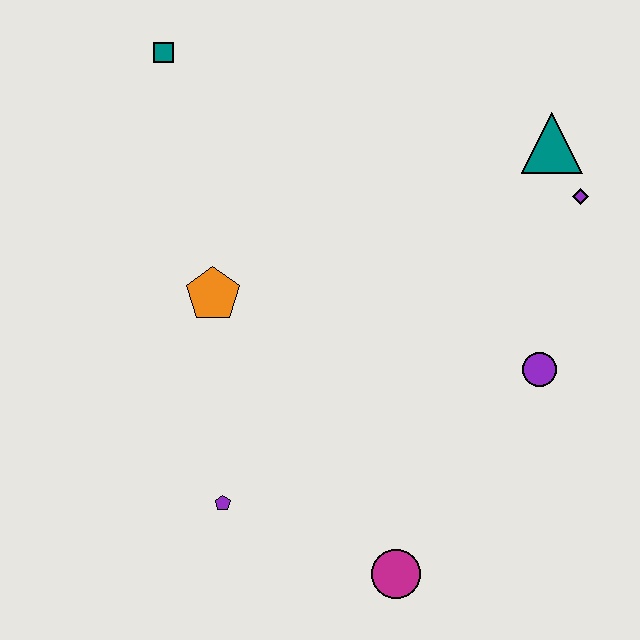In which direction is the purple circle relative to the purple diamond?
The purple circle is below the purple diamond.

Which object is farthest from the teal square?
The magenta circle is farthest from the teal square.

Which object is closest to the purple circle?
The purple diamond is closest to the purple circle.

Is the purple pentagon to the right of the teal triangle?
No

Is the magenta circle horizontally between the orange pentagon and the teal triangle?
Yes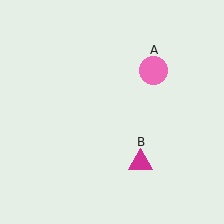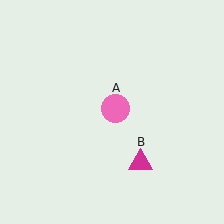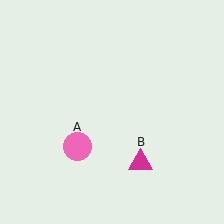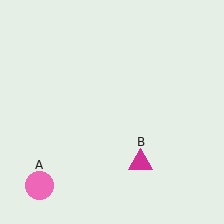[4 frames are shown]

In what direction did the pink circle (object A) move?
The pink circle (object A) moved down and to the left.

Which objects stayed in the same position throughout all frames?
Magenta triangle (object B) remained stationary.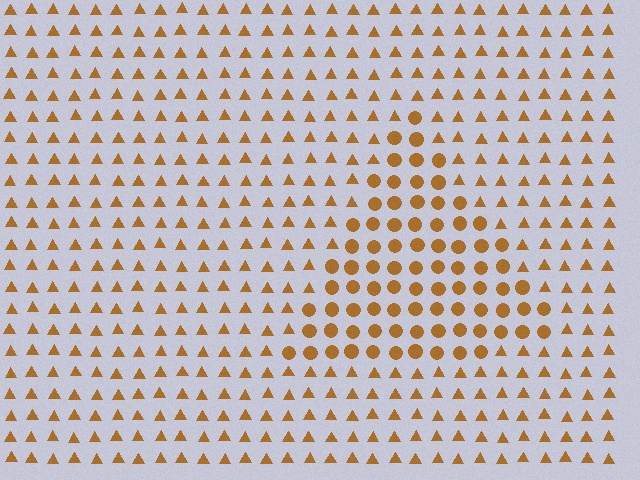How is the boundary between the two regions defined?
The boundary is defined by a change in element shape: circles inside vs. triangles outside. All elements share the same color and spacing.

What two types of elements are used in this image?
The image uses circles inside the triangle region and triangles outside it.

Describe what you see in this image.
The image is filled with small brown elements arranged in a uniform grid. A triangle-shaped region contains circles, while the surrounding area contains triangles. The boundary is defined purely by the change in element shape.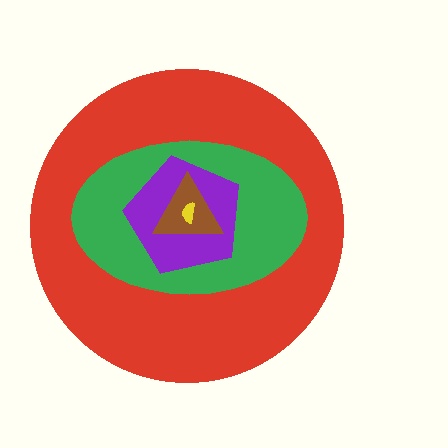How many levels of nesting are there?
5.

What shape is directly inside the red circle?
The green ellipse.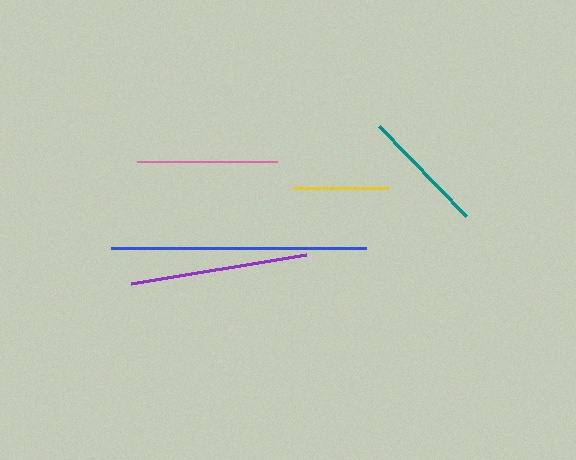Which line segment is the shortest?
The yellow line is the shortest at approximately 94 pixels.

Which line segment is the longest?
The blue line is the longest at approximately 254 pixels.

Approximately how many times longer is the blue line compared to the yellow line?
The blue line is approximately 2.7 times the length of the yellow line.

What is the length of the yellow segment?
The yellow segment is approximately 94 pixels long.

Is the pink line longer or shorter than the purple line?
The purple line is longer than the pink line.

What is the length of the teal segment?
The teal segment is approximately 125 pixels long.